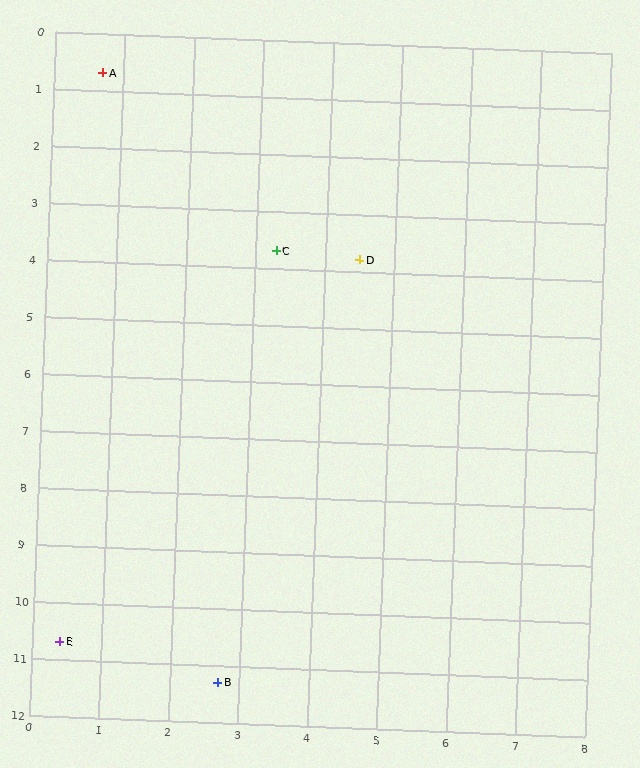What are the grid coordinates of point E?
Point E is at approximately (0.4, 10.7).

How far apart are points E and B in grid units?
Points E and B are about 2.4 grid units apart.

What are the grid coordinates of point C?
Point C is at approximately (3.3, 3.7).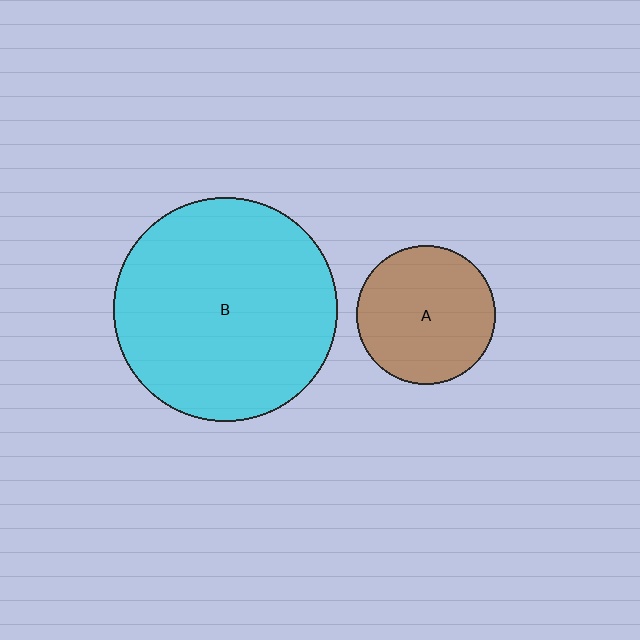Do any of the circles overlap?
No, none of the circles overlap.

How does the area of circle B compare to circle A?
Approximately 2.6 times.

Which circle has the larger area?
Circle B (cyan).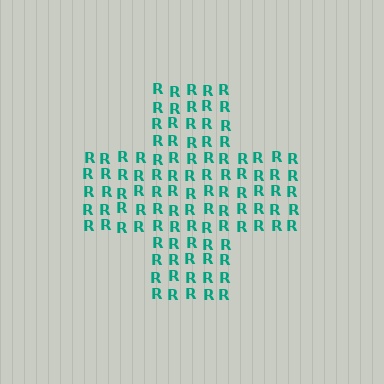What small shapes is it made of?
It is made of small letter R's.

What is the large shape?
The large shape is a cross.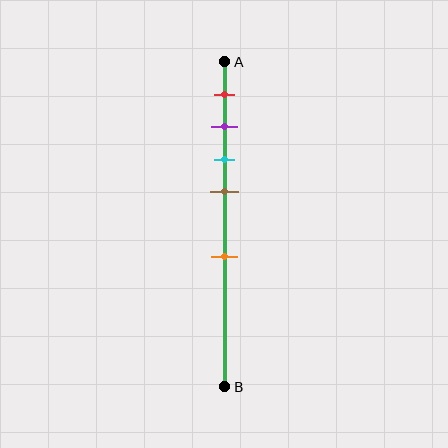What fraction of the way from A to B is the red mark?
The red mark is approximately 10% (0.1) of the way from A to B.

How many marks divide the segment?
There are 5 marks dividing the segment.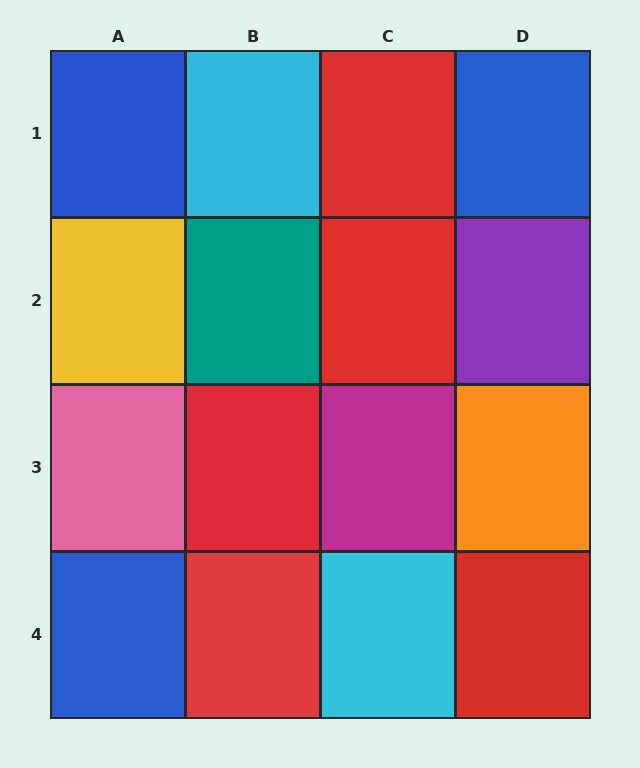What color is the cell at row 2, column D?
Purple.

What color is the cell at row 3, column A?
Pink.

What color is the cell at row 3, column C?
Magenta.